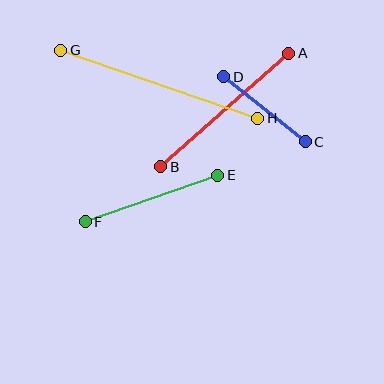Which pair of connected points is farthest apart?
Points G and H are farthest apart.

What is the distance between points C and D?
The distance is approximately 104 pixels.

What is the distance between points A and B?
The distance is approximately 171 pixels.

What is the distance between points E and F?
The distance is approximately 140 pixels.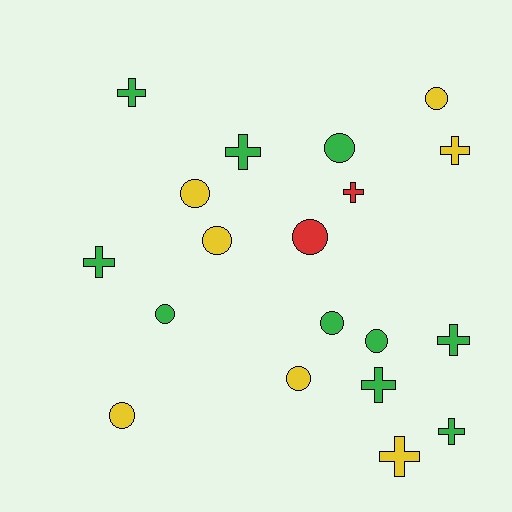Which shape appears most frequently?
Circle, with 10 objects.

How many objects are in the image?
There are 19 objects.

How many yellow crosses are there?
There are 2 yellow crosses.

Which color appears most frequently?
Green, with 10 objects.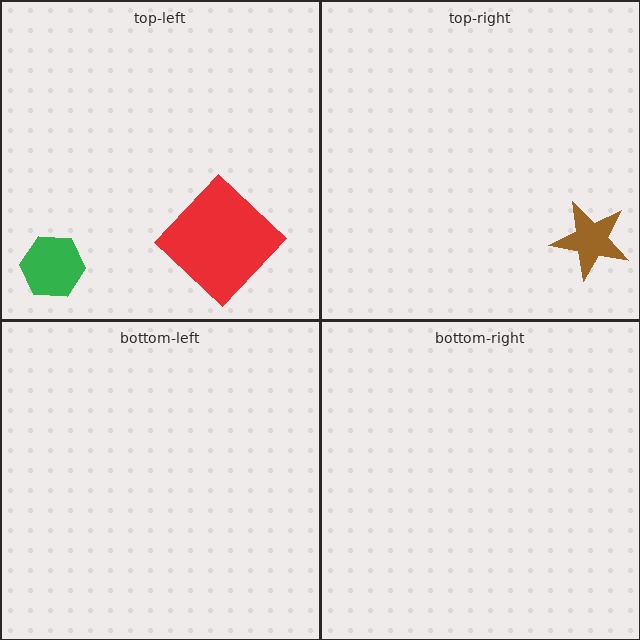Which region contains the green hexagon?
The top-left region.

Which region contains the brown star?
The top-right region.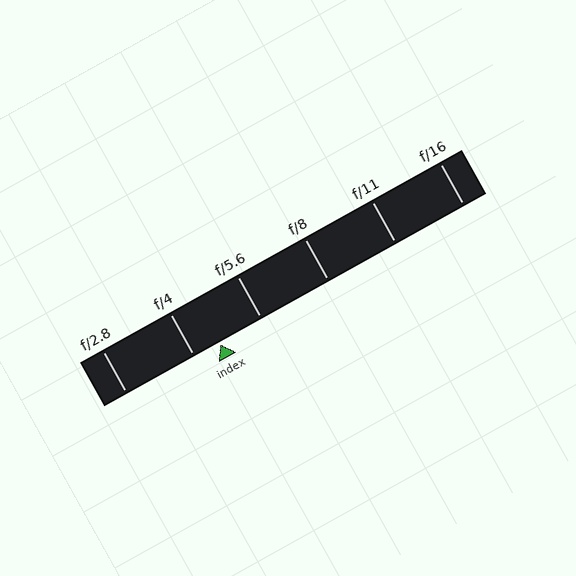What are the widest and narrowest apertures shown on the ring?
The widest aperture shown is f/2.8 and the narrowest is f/16.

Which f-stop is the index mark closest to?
The index mark is closest to f/4.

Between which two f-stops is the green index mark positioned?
The index mark is between f/4 and f/5.6.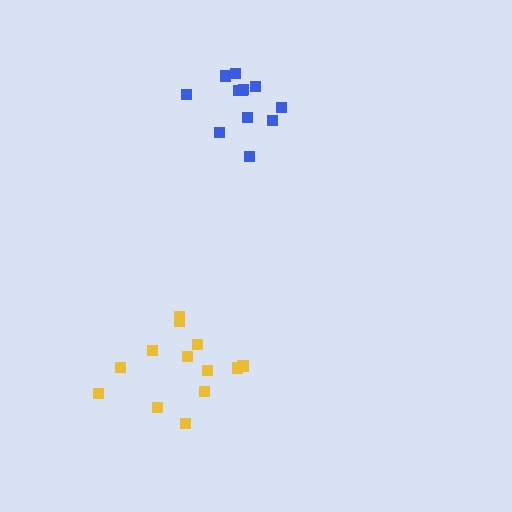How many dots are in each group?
Group 1: 12 dots, Group 2: 13 dots (25 total).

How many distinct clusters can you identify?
There are 2 distinct clusters.